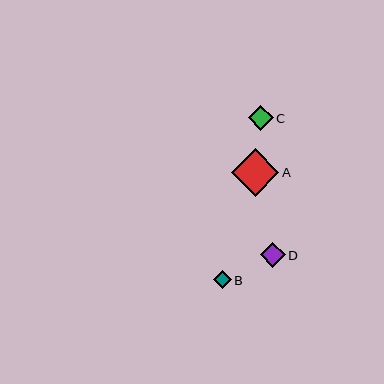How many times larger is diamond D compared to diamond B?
Diamond D is approximately 1.4 times the size of diamond B.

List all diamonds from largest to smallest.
From largest to smallest: A, C, D, B.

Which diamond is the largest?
Diamond A is the largest with a size of approximately 47 pixels.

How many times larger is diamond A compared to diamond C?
Diamond A is approximately 1.9 times the size of diamond C.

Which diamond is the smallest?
Diamond B is the smallest with a size of approximately 18 pixels.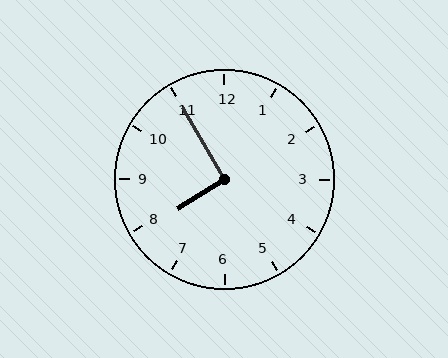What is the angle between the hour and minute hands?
Approximately 92 degrees.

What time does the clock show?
7:55.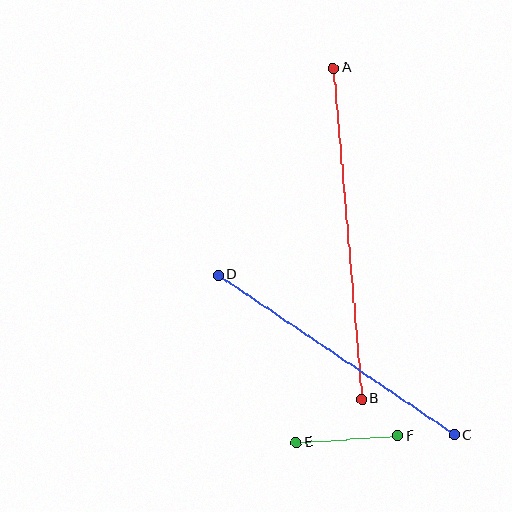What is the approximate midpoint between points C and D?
The midpoint is at approximately (336, 355) pixels.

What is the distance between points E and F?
The distance is approximately 102 pixels.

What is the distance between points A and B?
The distance is approximately 332 pixels.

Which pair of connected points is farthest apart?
Points A and B are farthest apart.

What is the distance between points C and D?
The distance is approximately 285 pixels.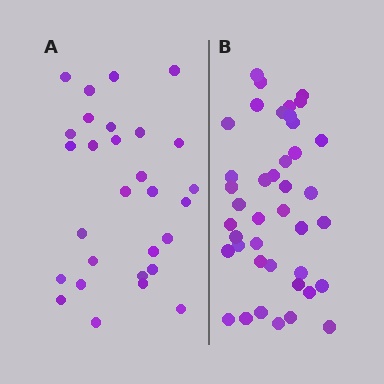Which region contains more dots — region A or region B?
Region B (the right region) has more dots.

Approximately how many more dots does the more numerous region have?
Region B has roughly 12 or so more dots than region A.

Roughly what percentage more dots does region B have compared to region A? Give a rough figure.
About 40% more.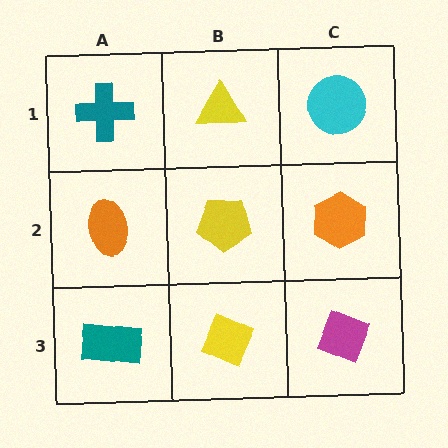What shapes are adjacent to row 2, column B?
A yellow triangle (row 1, column B), a yellow diamond (row 3, column B), an orange ellipse (row 2, column A), an orange hexagon (row 2, column C).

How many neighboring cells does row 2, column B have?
4.